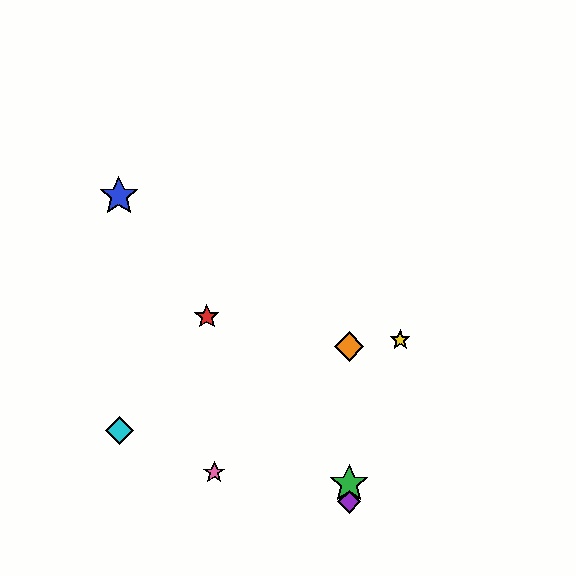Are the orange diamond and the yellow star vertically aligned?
No, the orange diamond is at x≈349 and the yellow star is at x≈400.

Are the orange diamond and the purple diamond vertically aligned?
Yes, both are at x≈349.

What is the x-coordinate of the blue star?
The blue star is at x≈119.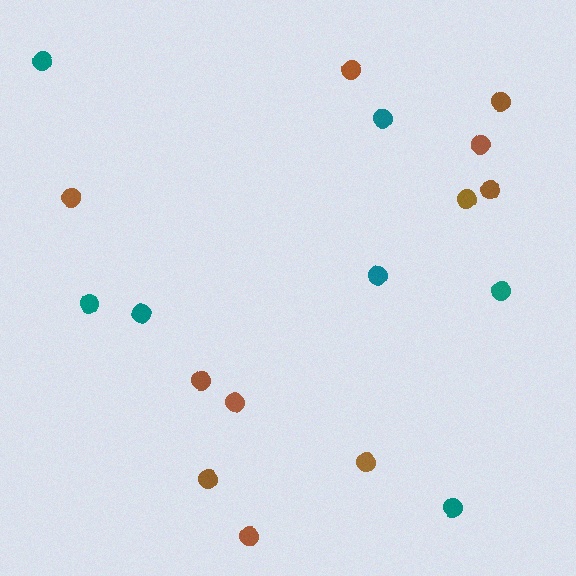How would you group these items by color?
There are 2 groups: one group of brown circles (11) and one group of teal circles (7).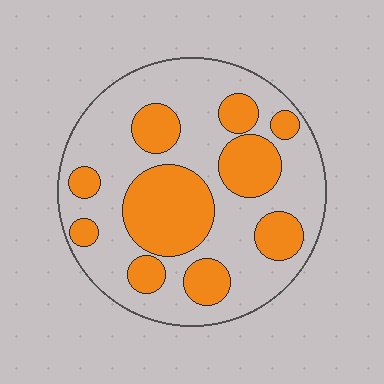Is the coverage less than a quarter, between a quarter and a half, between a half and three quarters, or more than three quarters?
Between a quarter and a half.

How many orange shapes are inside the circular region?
10.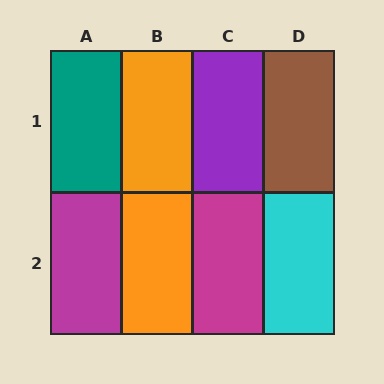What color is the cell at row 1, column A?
Teal.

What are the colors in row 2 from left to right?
Magenta, orange, magenta, cyan.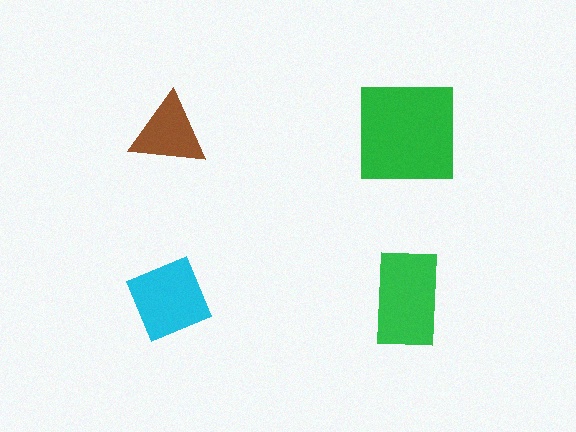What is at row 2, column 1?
A cyan diamond.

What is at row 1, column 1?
A brown triangle.